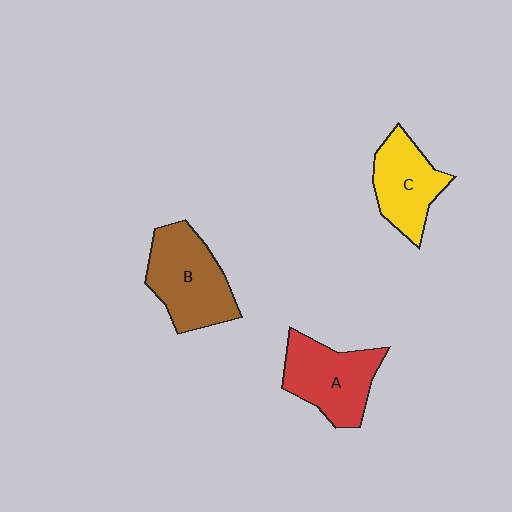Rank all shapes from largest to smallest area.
From largest to smallest: B (brown), A (red), C (yellow).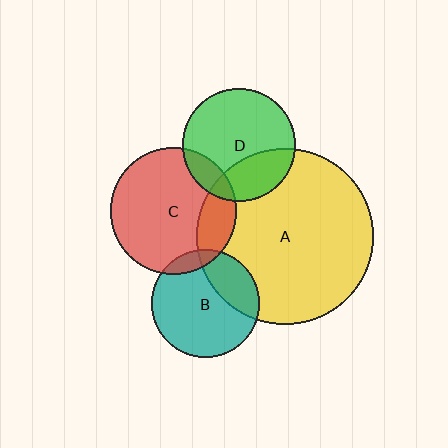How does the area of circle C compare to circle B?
Approximately 1.4 times.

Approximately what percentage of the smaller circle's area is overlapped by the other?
Approximately 30%.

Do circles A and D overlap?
Yes.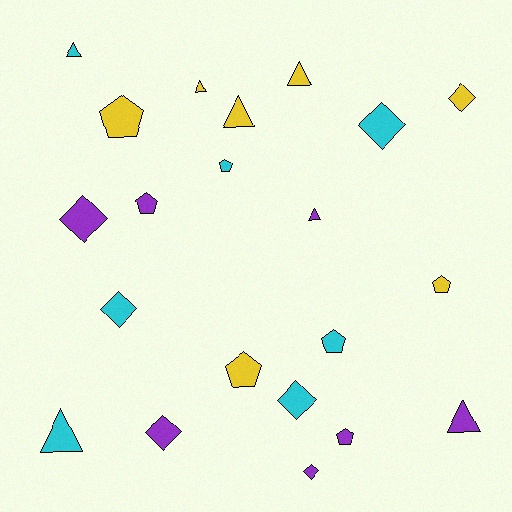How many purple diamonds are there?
There are 3 purple diamonds.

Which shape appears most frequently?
Pentagon, with 7 objects.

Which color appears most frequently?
Cyan, with 7 objects.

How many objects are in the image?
There are 21 objects.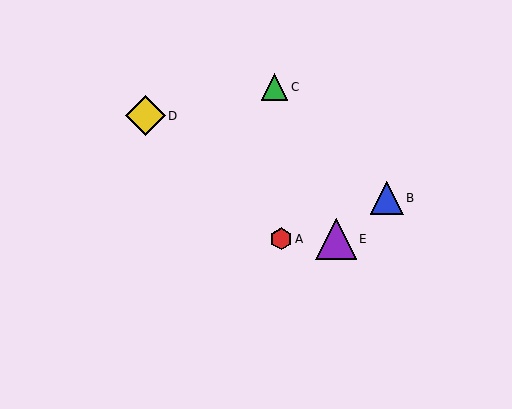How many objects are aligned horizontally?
2 objects (A, E) are aligned horizontally.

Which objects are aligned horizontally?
Objects A, E are aligned horizontally.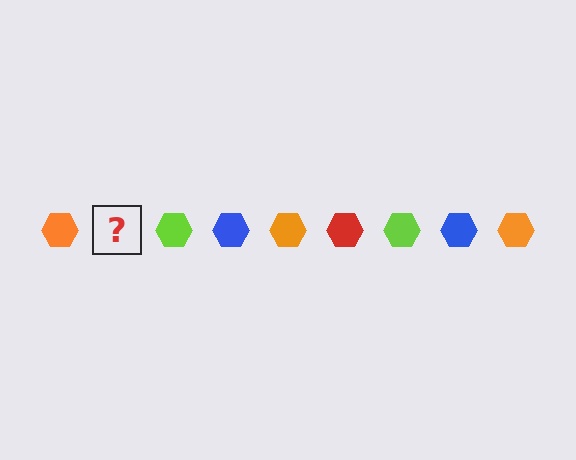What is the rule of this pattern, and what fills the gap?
The rule is that the pattern cycles through orange, red, lime, blue hexagons. The gap should be filled with a red hexagon.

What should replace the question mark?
The question mark should be replaced with a red hexagon.